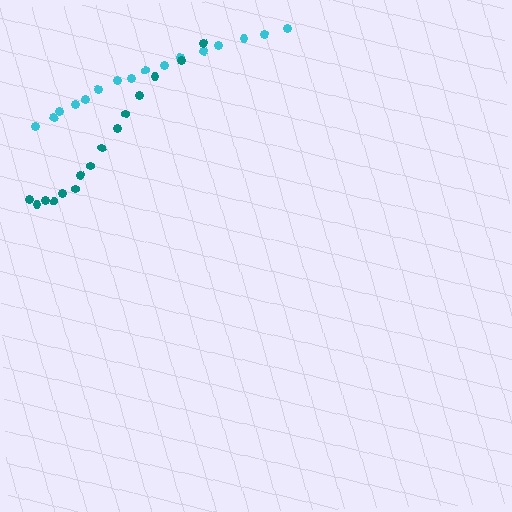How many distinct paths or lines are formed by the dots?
There are 2 distinct paths.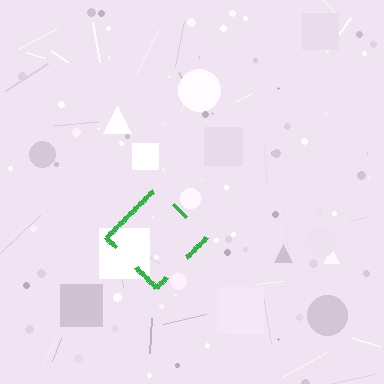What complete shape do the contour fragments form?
The contour fragments form a diamond.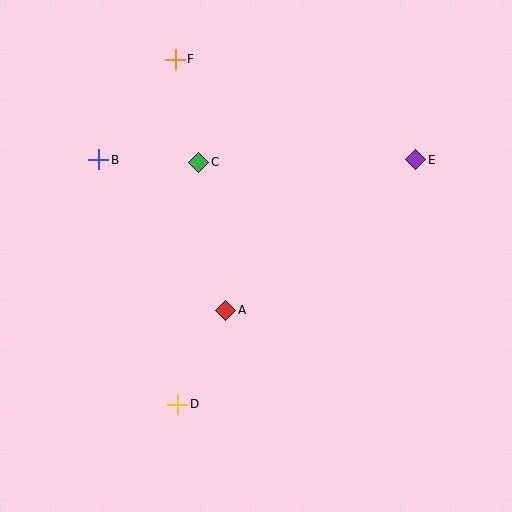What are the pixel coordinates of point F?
Point F is at (175, 59).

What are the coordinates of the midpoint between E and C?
The midpoint between E and C is at (307, 161).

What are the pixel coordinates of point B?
Point B is at (99, 160).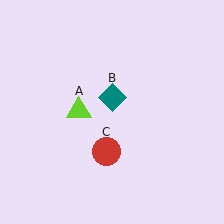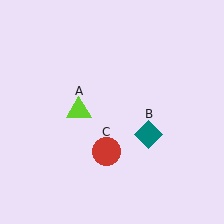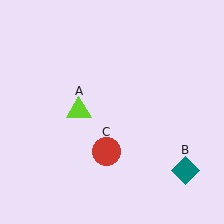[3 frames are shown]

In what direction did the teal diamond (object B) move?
The teal diamond (object B) moved down and to the right.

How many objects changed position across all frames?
1 object changed position: teal diamond (object B).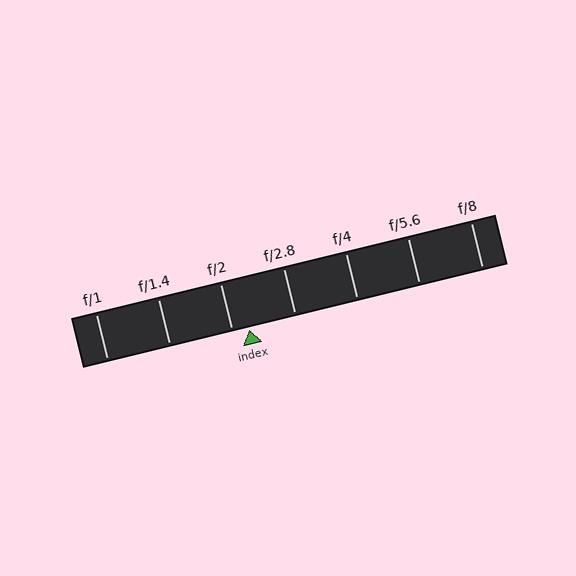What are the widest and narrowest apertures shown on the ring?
The widest aperture shown is f/1 and the narrowest is f/8.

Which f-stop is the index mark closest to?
The index mark is closest to f/2.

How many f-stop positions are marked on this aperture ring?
There are 7 f-stop positions marked.